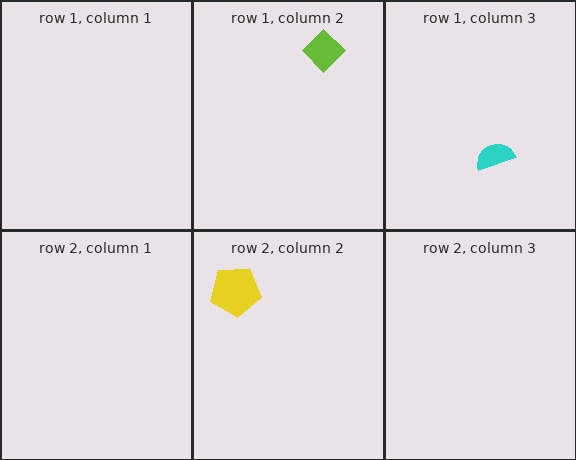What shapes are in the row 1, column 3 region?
The cyan semicircle.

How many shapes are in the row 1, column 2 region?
1.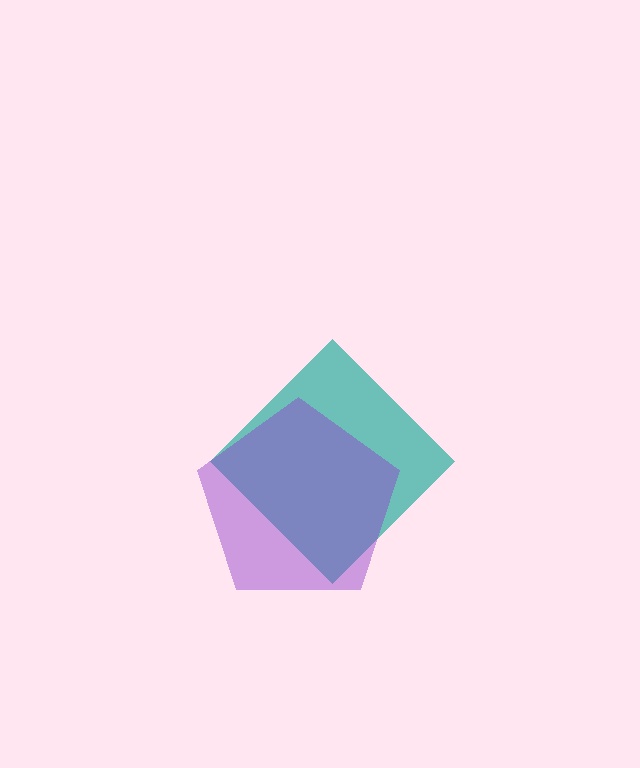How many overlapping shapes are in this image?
There are 2 overlapping shapes in the image.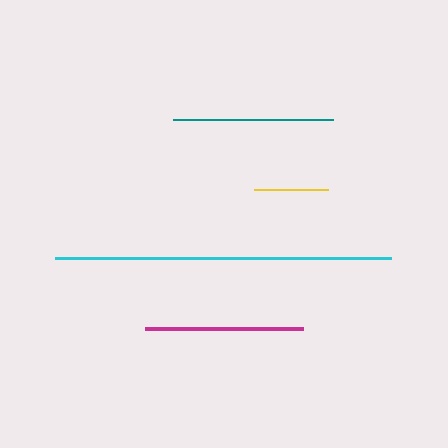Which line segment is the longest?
The cyan line is the longest at approximately 336 pixels.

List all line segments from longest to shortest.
From longest to shortest: cyan, teal, magenta, yellow.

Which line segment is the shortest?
The yellow line is the shortest at approximately 74 pixels.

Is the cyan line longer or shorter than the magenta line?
The cyan line is longer than the magenta line.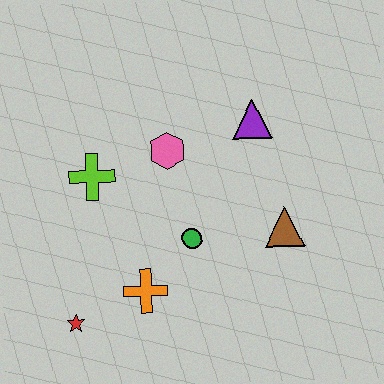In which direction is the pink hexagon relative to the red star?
The pink hexagon is above the red star.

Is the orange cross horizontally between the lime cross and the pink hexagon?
Yes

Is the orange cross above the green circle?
No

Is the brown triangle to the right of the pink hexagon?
Yes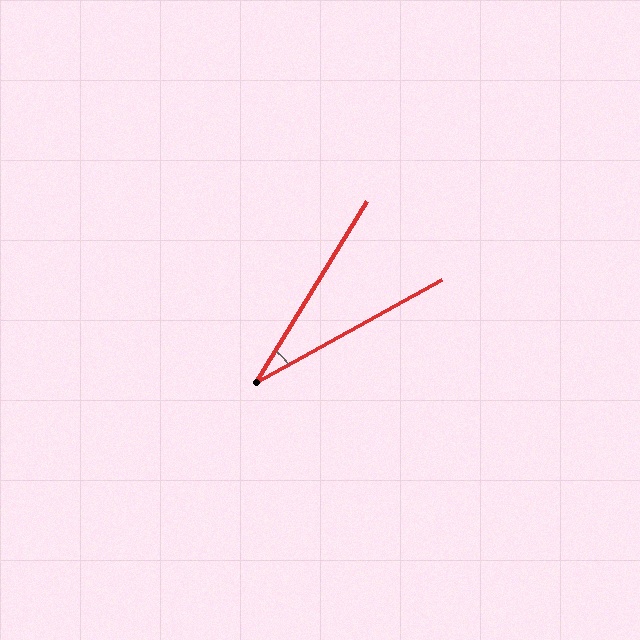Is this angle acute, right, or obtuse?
It is acute.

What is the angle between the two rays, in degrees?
Approximately 30 degrees.